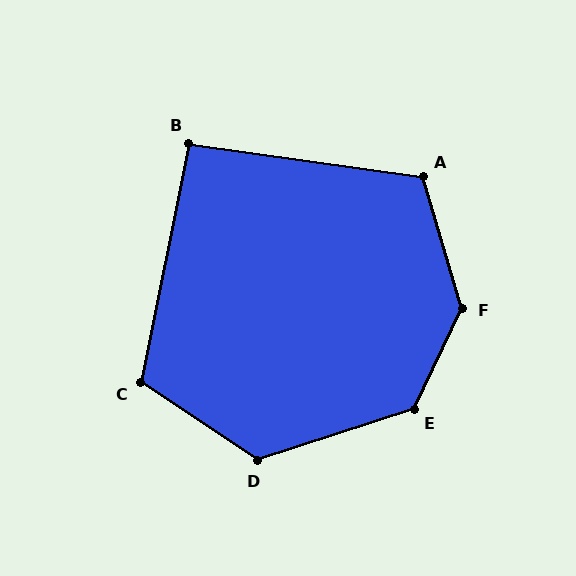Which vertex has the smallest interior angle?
B, at approximately 93 degrees.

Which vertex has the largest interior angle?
F, at approximately 138 degrees.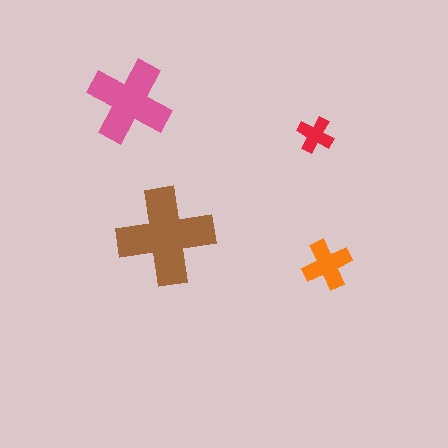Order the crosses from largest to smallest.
the brown one, the pink one, the orange one, the red one.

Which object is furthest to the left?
The pink cross is leftmost.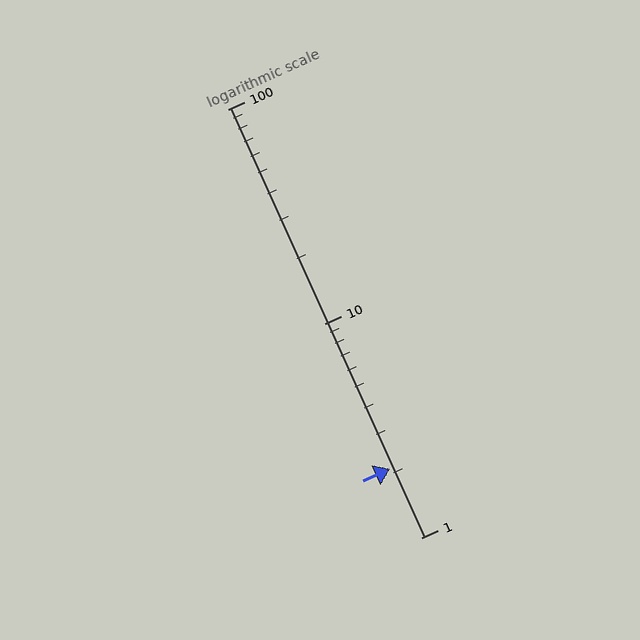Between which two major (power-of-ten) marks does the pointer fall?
The pointer is between 1 and 10.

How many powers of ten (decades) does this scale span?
The scale spans 2 decades, from 1 to 100.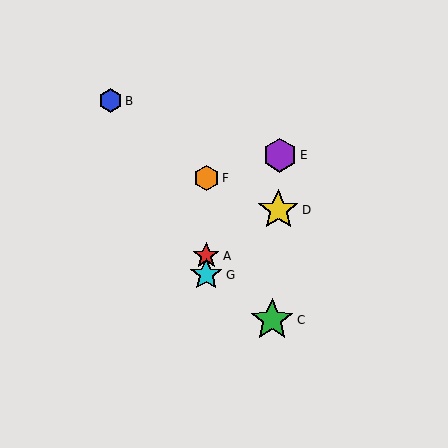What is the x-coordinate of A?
Object A is at x≈206.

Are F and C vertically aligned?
No, F is at x≈206 and C is at x≈272.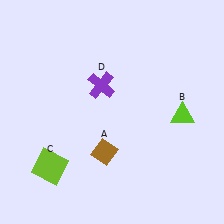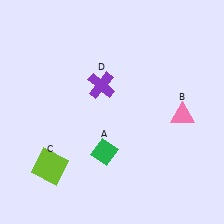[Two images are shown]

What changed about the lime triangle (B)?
In Image 1, B is lime. In Image 2, it changed to pink.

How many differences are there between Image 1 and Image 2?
There are 2 differences between the two images.